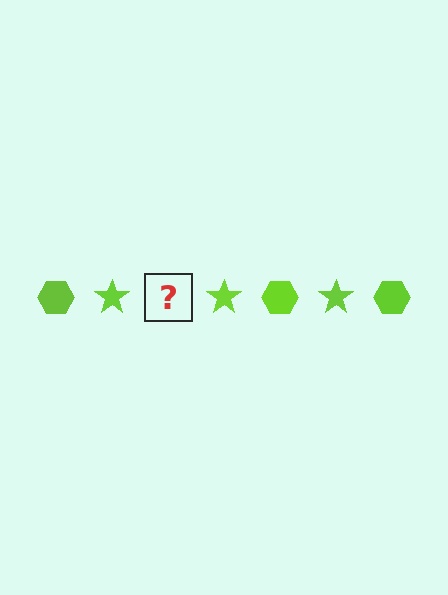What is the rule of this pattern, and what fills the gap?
The rule is that the pattern cycles through hexagon, star shapes in lime. The gap should be filled with a lime hexagon.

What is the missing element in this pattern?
The missing element is a lime hexagon.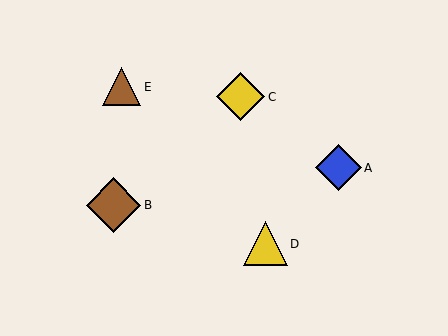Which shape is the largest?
The brown diamond (labeled B) is the largest.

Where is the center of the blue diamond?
The center of the blue diamond is at (338, 168).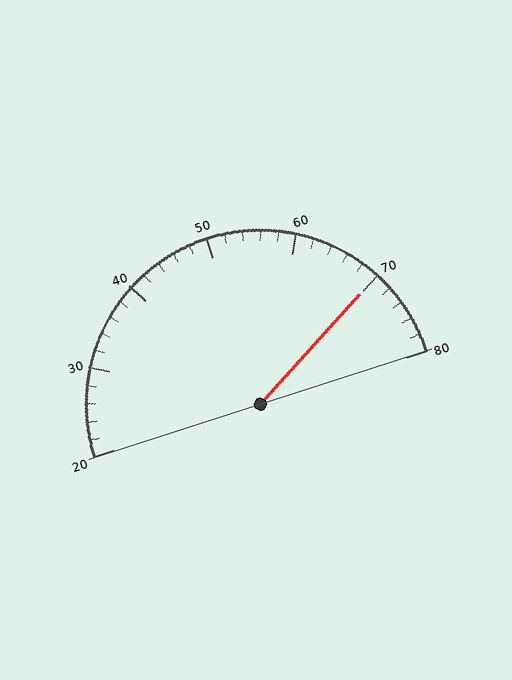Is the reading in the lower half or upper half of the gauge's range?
The reading is in the upper half of the range (20 to 80).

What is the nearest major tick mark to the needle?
The nearest major tick mark is 70.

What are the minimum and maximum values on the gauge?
The gauge ranges from 20 to 80.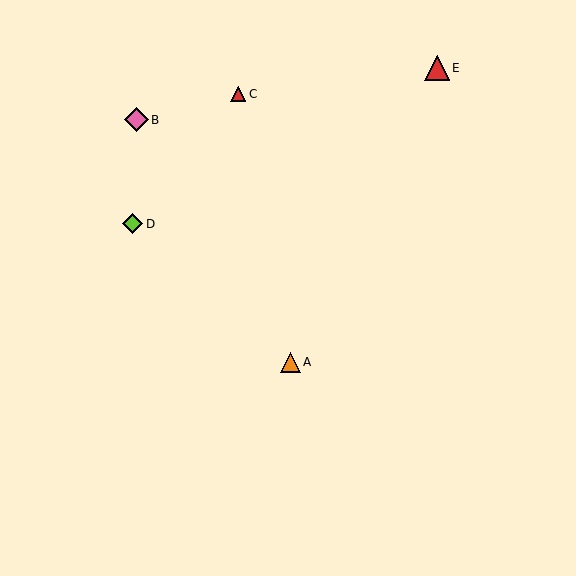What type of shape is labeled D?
Shape D is a lime diamond.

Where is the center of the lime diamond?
The center of the lime diamond is at (133, 224).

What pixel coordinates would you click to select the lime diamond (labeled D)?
Click at (133, 224) to select the lime diamond D.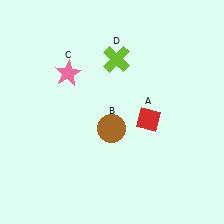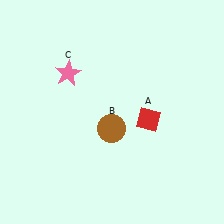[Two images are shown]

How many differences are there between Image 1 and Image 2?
There is 1 difference between the two images.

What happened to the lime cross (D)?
The lime cross (D) was removed in Image 2. It was in the top-right area of Image 1.